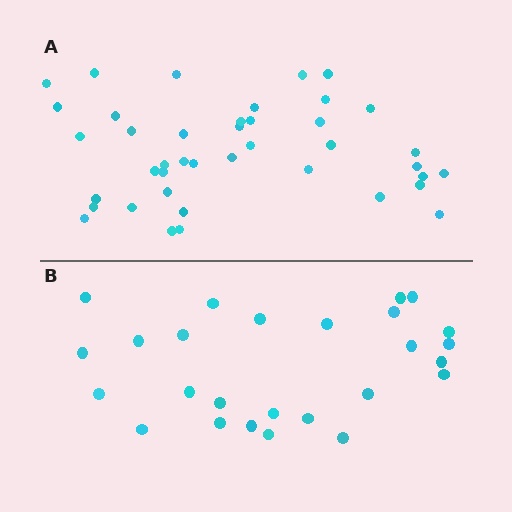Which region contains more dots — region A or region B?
Region A (the top region) has more dots.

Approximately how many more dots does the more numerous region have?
Region A has approximately 15 more dots than region B.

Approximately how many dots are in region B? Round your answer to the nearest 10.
About 30 dots. (The exact count is 26, which rounds to 30.)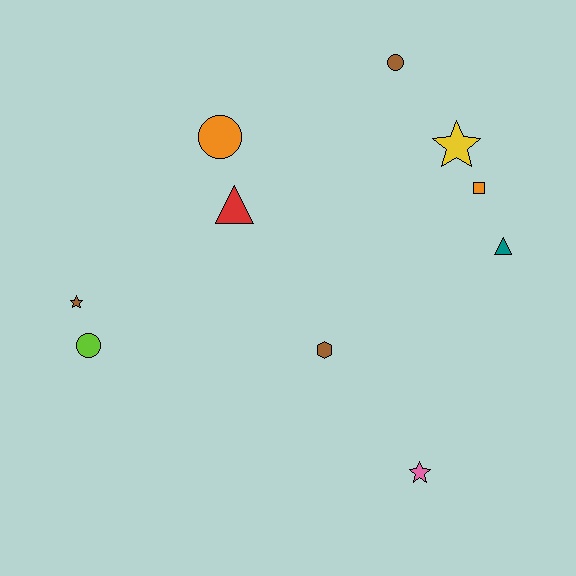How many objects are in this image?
There are 10 objects.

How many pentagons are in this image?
There are no pentagons.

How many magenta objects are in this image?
There are no magenta objects.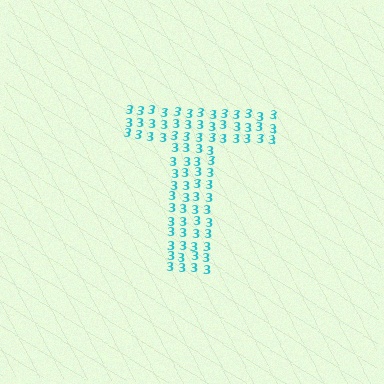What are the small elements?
The small elements are digit 3's.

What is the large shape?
The large shape is the letter T.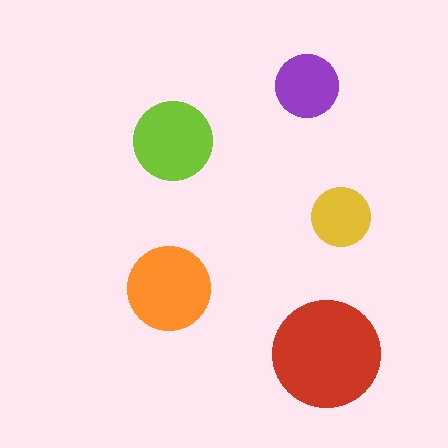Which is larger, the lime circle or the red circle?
The red one.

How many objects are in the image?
There are 5 objects in the image.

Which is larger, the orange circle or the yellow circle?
The orange one.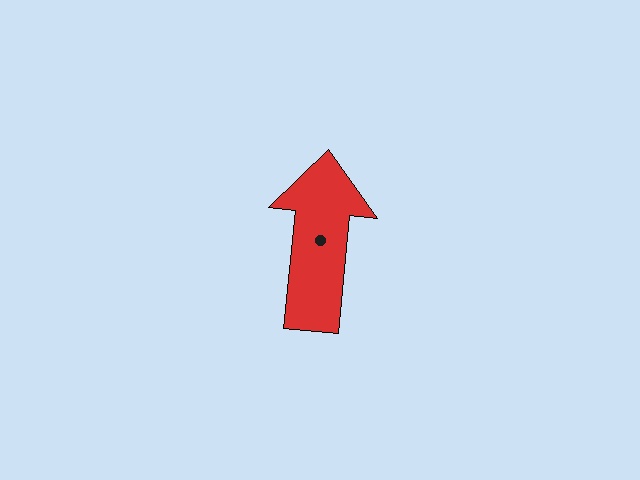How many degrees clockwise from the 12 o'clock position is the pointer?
Approximately 6 degrees.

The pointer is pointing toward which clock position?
Roughly 12 o'clock.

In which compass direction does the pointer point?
North.